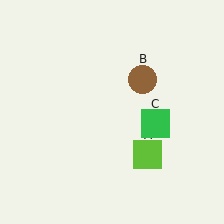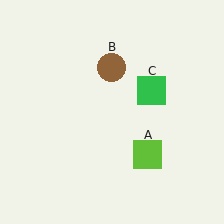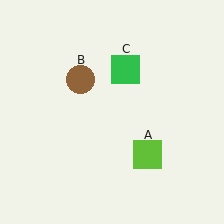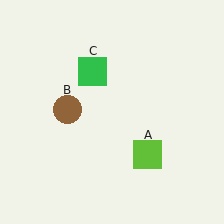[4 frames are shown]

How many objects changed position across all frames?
2 objects changed position: brown circle (object B), green square (object C).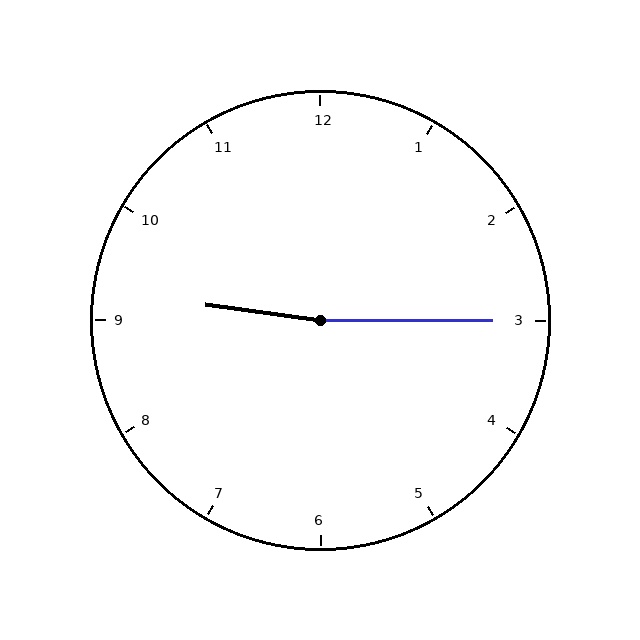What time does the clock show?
9:15.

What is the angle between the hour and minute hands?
Approximately 172 degrees.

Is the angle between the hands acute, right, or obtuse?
It is obtuse.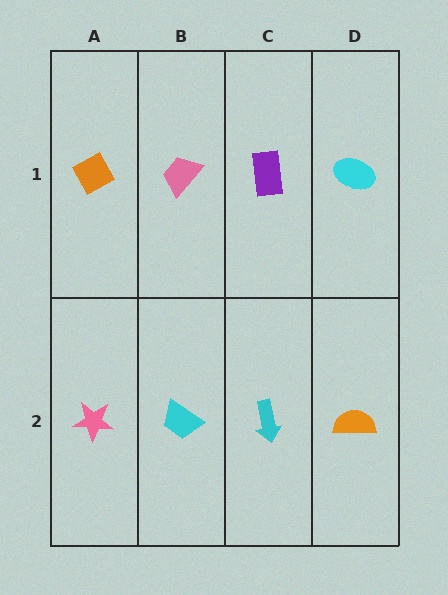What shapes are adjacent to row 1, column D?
An orange semicircle (row 2, column D), a purple rectangle (row 1, column C).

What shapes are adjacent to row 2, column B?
A pink trapezoid (row 1, column B), a pink star (row 2, column A), a cyan arrow (row 2, column C).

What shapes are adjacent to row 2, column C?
A purple rectangle (row 1, column C), a cyan trapezoid (row 2, column B), an orange semicircle (row 2, column D).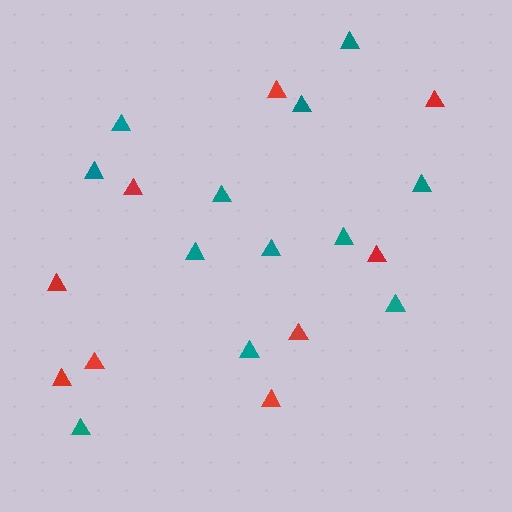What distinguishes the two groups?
There are 2 groups: one group of red triangles (9) and one group of teal triangles (12).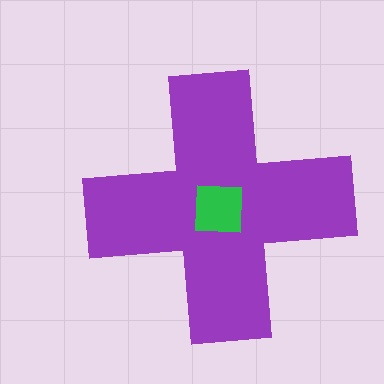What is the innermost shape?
The green square.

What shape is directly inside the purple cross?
The green square.